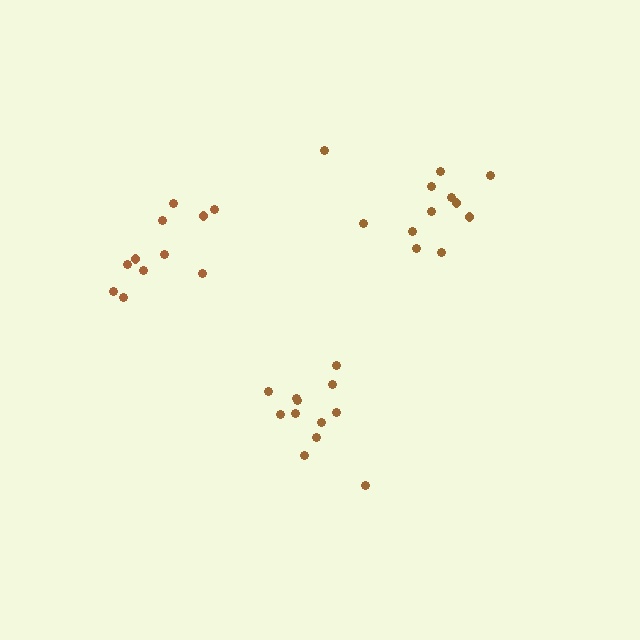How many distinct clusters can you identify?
There are 3 distinct clusters.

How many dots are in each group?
Group 1: 12 dots, Group 2: 12 dots, Group 3: 11 dots (35 total).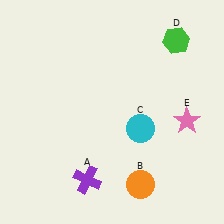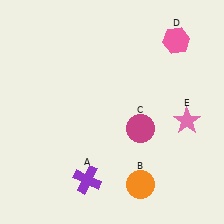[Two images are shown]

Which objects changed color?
C changed from cyan to magenta. D changed from green to pink.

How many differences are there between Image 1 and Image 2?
There are 2 differences between the two images.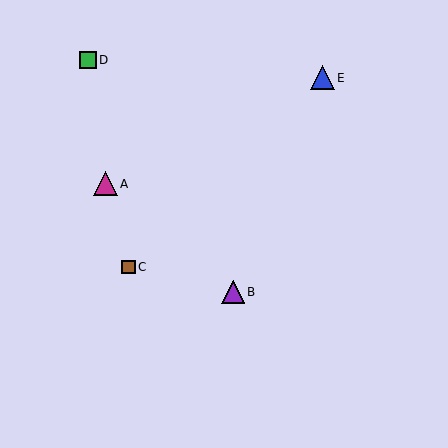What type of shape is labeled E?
Shape E is a blue triangle.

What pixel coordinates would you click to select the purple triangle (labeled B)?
Click at (233, 292) to select the purple triangle B.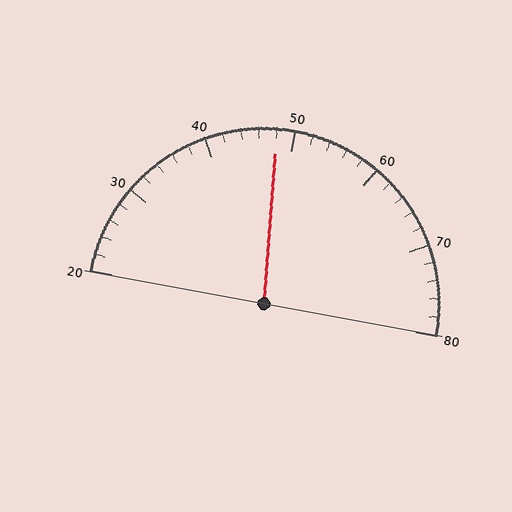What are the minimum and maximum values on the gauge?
The gauge ranges from 20 to 80.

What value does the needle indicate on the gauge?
The needle indicates approximately 48.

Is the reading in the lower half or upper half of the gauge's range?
The reading is in the lower half of the range (20 to 80).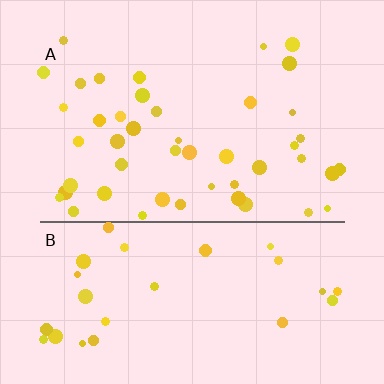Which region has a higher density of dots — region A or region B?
A (the top).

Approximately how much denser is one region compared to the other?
Approximately 1.6× — region A over region B.